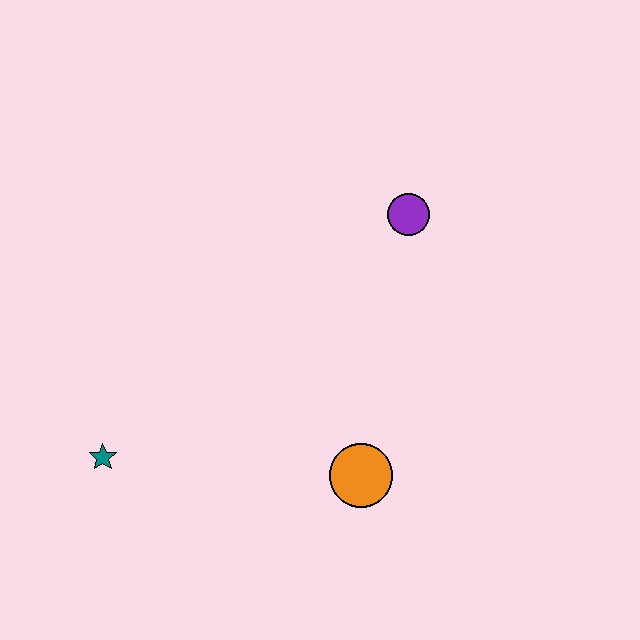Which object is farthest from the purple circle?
The teal star is farthest from the purple circle.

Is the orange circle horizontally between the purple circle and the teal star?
Yes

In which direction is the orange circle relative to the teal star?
The orange circle is to the right of the teal star.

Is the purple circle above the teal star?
Yes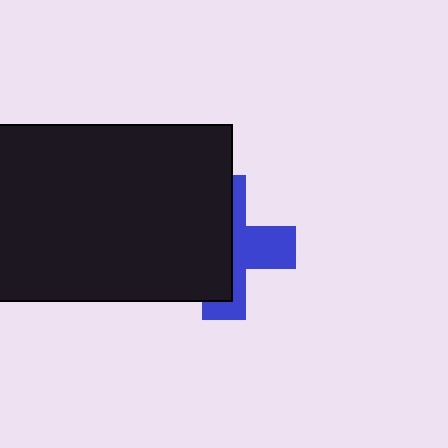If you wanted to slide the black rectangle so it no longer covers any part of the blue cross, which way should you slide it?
Slide it left — that is the most direct way to separate the two shapes.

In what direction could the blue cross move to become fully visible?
The blue cross could move right. That would shift it out from behind the black rectangle entirely.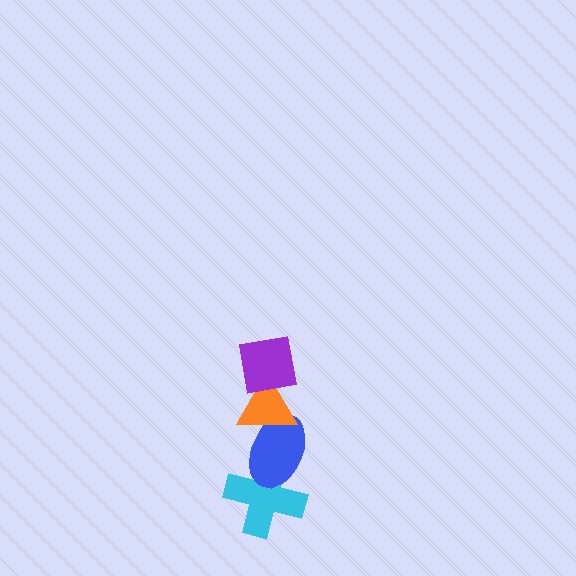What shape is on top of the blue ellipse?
The orange triangle is on top of the blue ellipse.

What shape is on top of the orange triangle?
The purple square is on top of the orange triangle.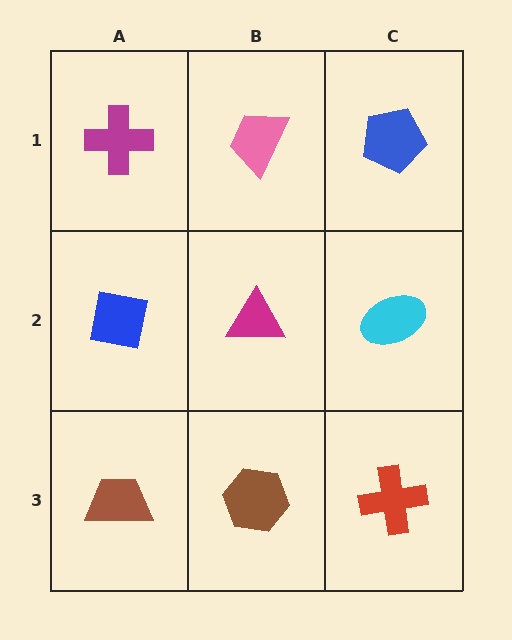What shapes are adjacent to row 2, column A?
A magenta cross (row 1, column A), a brown trapezoid (row 3, column A), a magenta triangle (row 2, column B).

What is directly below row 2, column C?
A red cross.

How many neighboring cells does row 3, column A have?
2.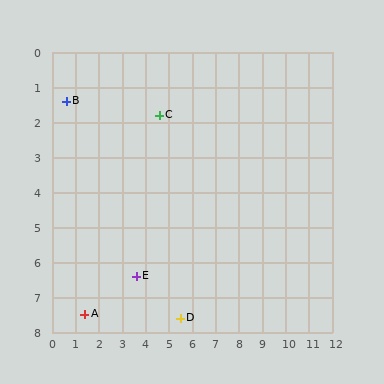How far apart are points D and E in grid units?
Points D and E are about 2.2 grid units apart.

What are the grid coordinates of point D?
Point D is at approximately (5.5, 7.6).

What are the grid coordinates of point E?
Point E is at approximately (3.6, 6.4).